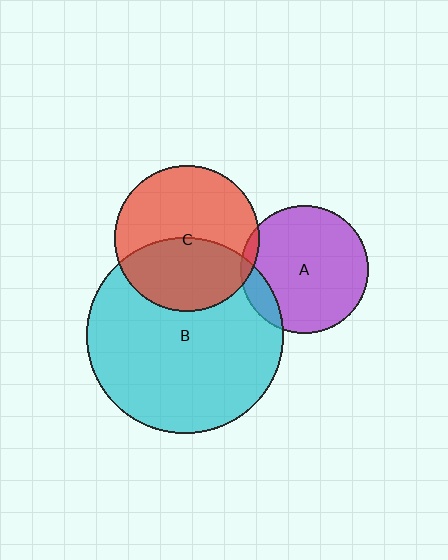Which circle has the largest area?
Circle B (cyan).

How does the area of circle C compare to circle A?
Approximately 1.3 times.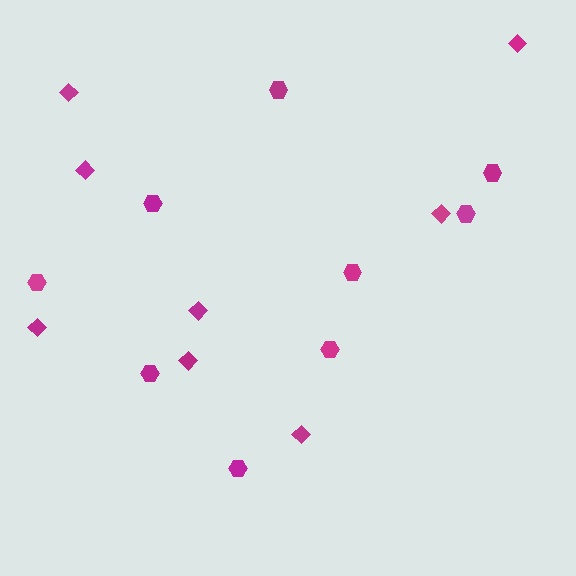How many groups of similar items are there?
There are 2 groups: one group of hexagons (9) and one group of diamonds (8).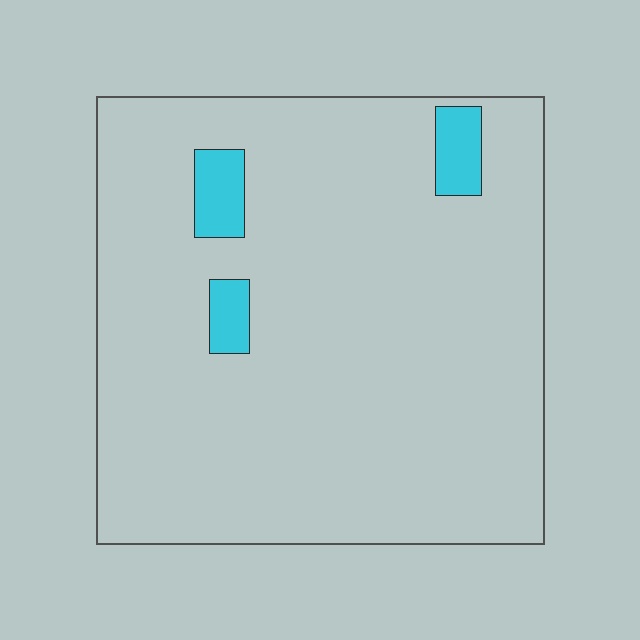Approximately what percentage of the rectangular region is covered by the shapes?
Approximately 5%.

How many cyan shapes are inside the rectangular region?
3.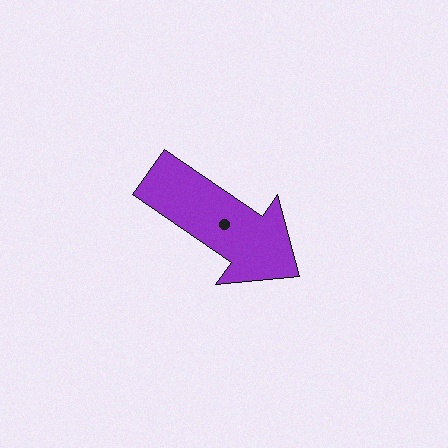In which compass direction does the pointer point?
Southeast.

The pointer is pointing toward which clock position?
Roughly 4 o'clock.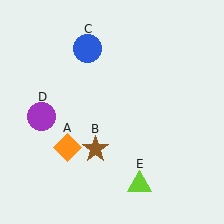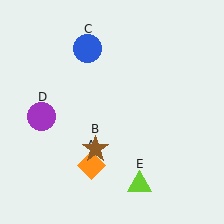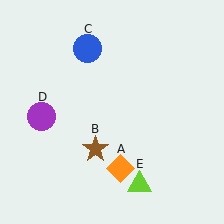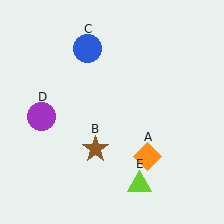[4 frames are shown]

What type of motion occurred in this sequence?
The orange diamond (object A) rotated counterclockwise around the center of the scene.